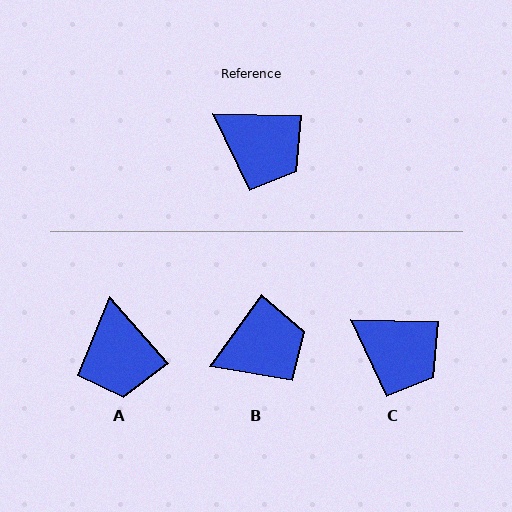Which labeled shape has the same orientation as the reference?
C.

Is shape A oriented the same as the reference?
No, it is off by about 48 degrees.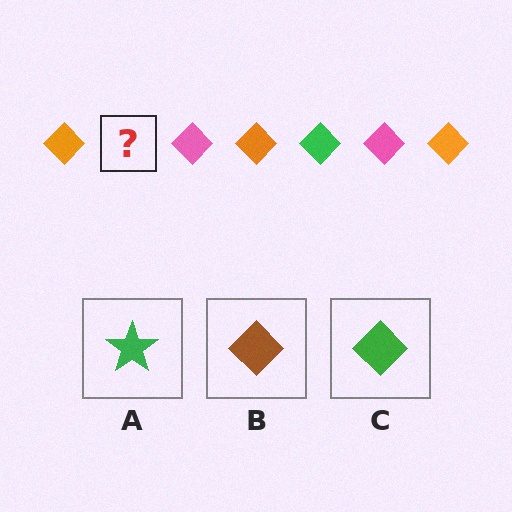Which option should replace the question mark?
Option C.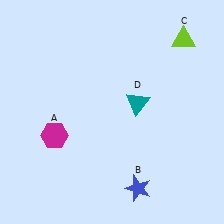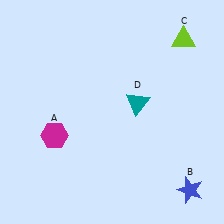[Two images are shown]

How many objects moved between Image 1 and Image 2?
1 object moved between the two images.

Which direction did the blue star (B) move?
The blue star (B) moved right.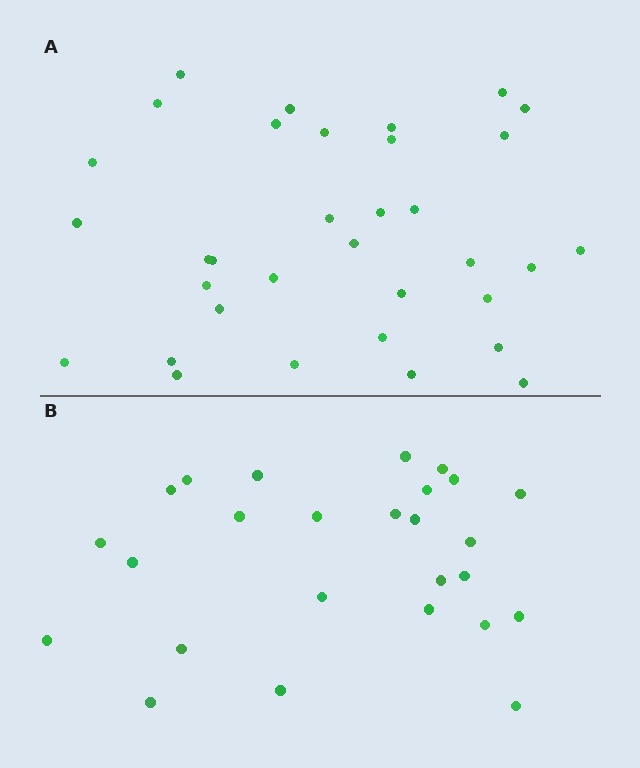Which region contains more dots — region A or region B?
Region A (the top region) has more dots.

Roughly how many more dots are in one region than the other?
Region A has roughly 8 or so more dots than region B.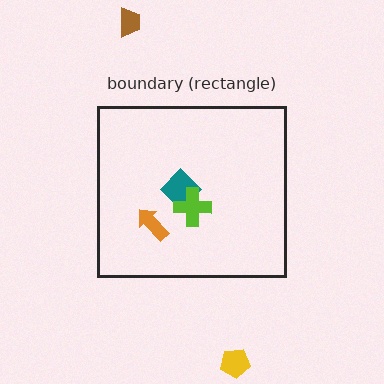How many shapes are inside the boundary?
3 inside, 2 outside.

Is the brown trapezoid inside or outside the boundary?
Outside.